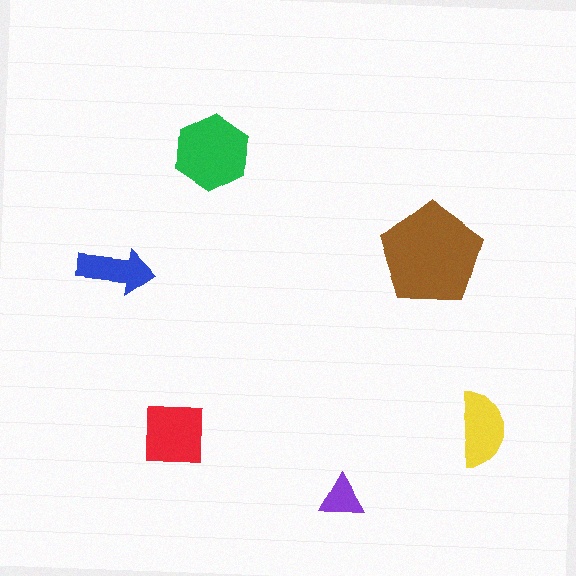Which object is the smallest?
The purple triangle.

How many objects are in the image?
There are 6 objects in the image.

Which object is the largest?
The brown pentagon.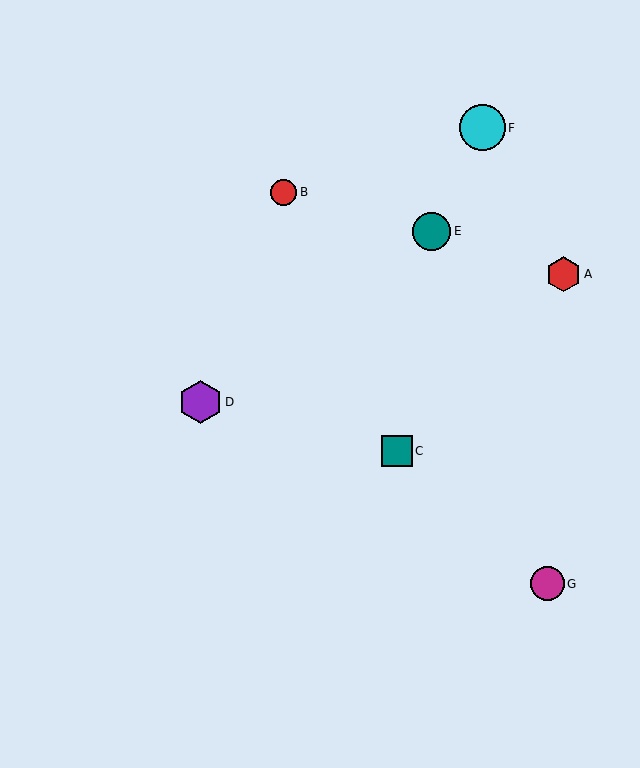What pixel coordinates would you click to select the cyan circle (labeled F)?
Click at (482, 128) to select the cyan circle F.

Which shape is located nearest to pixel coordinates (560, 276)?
The red hexagon (labeled A) at (563, 274) is nearest to that location.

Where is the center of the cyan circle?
The center of the cyan circle is at (482, 128).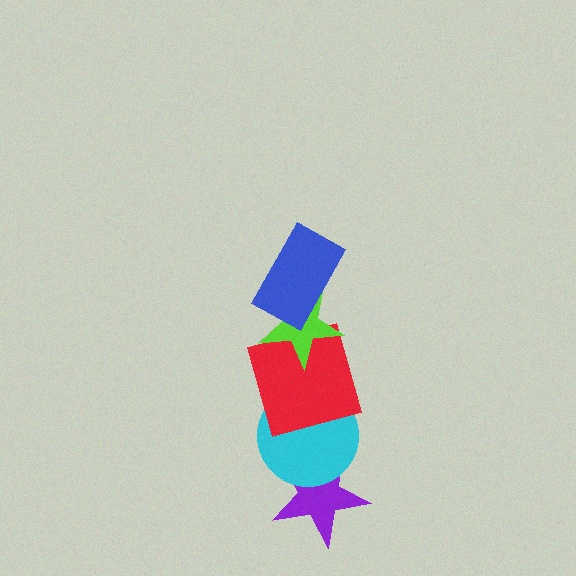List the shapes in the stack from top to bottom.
From top to bottom: the blue rectangle, the lime star, the red square, the cyan circle, the purple star.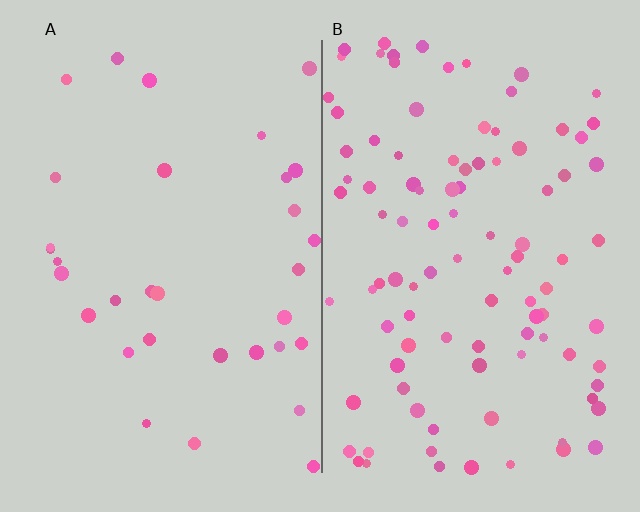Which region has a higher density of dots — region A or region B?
B (the right).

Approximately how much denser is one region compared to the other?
Approximately 3.0× — region B over region A.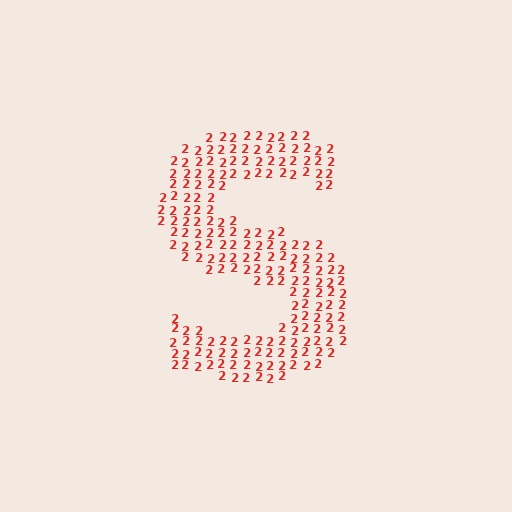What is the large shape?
The large shape is the letter S.